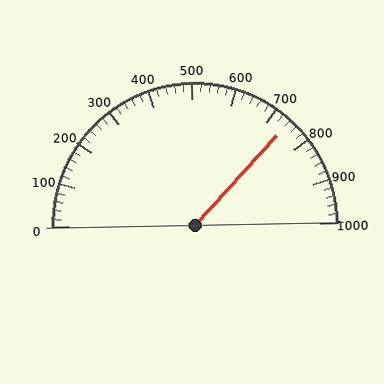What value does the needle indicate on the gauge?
The needle indicates approximately 740.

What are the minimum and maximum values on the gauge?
The gauge ranges from 0 to 1000.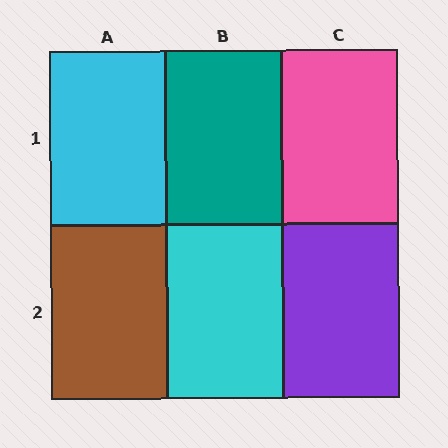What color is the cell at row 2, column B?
Cyan.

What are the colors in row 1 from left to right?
Cyan, teal, pink.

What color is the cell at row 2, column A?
Brown.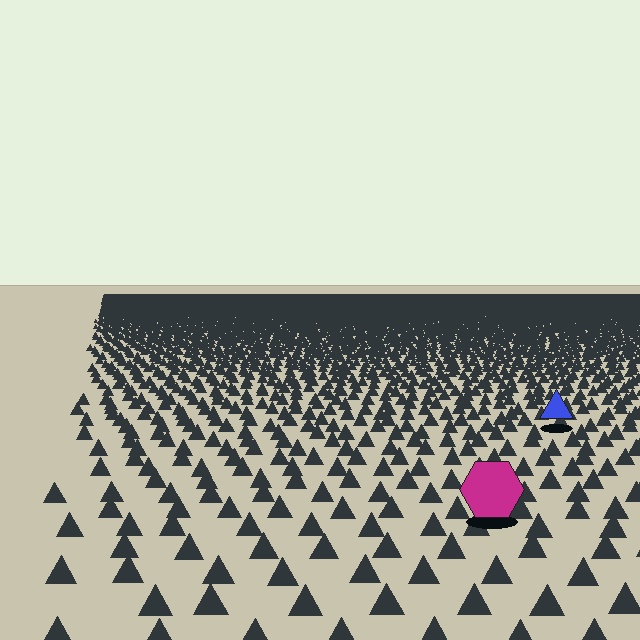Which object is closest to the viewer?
The magenta hexagon is closest. The texture marks near it are larger and more spread out.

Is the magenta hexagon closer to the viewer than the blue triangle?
Yes. The magenta hexagon is closer — you can tell from the texture gradient: the ground texture is coarser near it.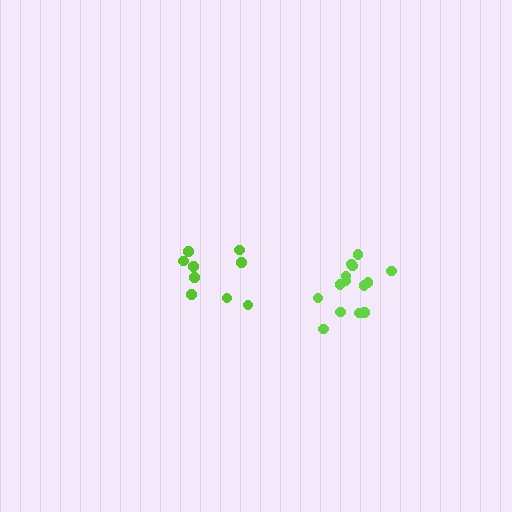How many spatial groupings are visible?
There are 2 spatial groupings.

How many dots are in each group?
Group 1: 9 dots, Group 2: 15 dots (24 total).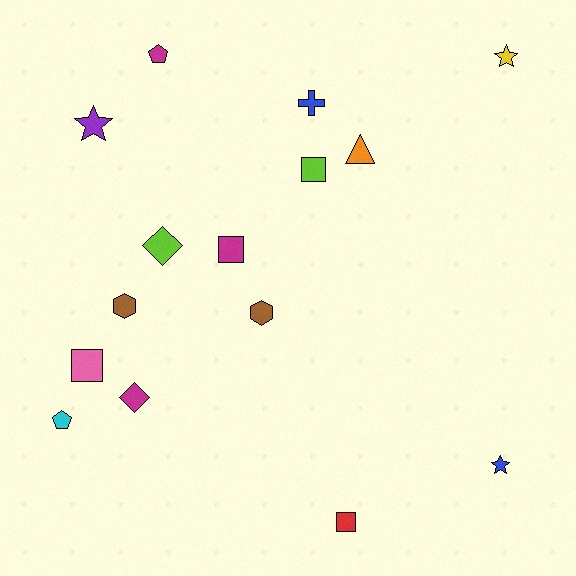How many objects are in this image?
There are 15 objects.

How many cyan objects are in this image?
There is 1 cyan object.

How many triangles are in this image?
There is 1 triangle.